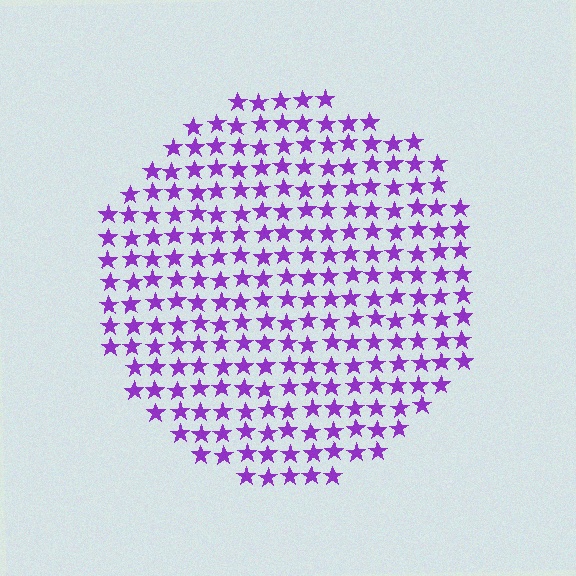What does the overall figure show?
The overall figure shows a circle.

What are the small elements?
The small elements are stars.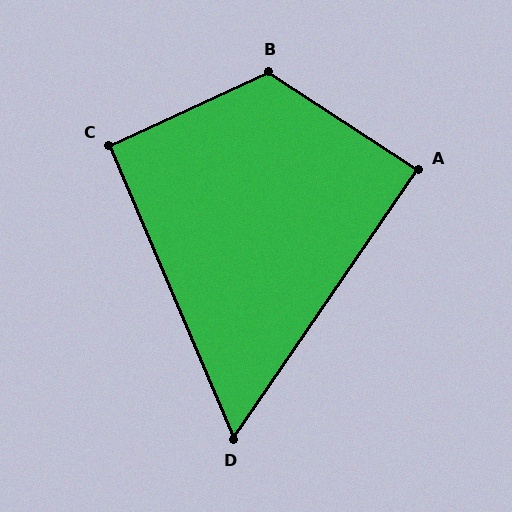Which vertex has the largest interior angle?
B, at approximately 122 degrees.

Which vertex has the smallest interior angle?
D, at approximately 58 degrees.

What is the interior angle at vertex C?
Approximately 92 degrees (approximately right).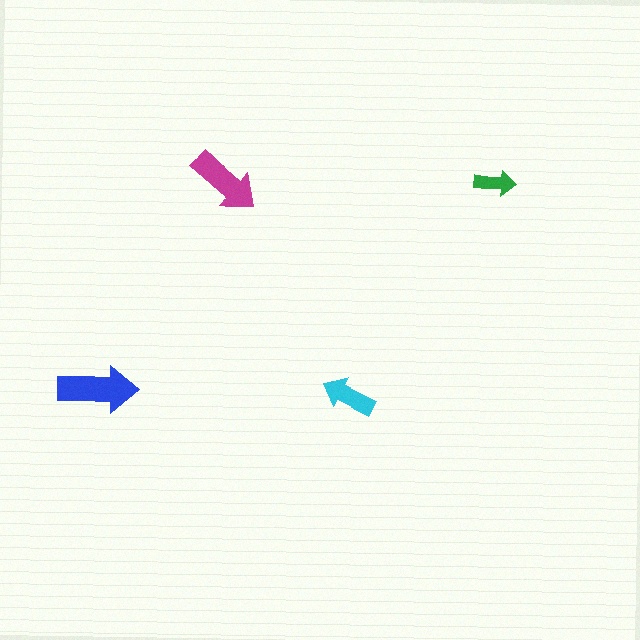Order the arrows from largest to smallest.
the blue one, the magenta one, the cyan one, the green one.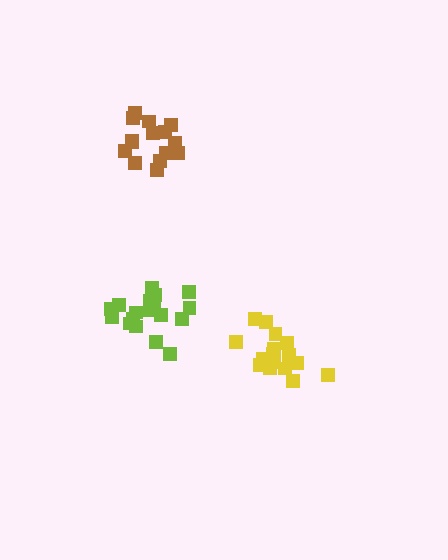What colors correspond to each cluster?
The clusters are colored: yellow, lime, brown.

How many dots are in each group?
Group 1: 16 dots, Group 2: 18 dots, Group 3: 15 dots (49 total).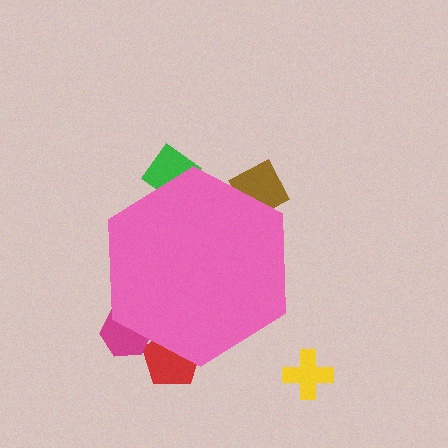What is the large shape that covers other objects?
A pink hexagon.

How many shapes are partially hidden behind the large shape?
4 shapes are partially hidden.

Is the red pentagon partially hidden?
Yes, the red pentagon is partially hidden behind the pink hexagon.